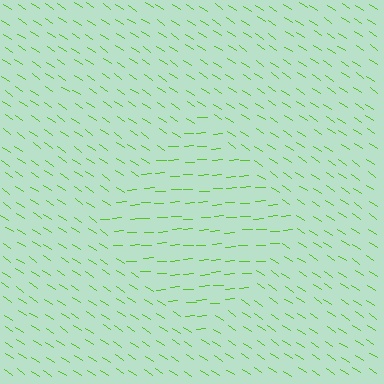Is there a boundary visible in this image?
Yes, there is a texture boundary formed by a change in line orientation.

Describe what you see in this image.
The image is filled with small lime line segments. A diamond region in the image has lines oriented differently from the surrounding lines, creating a visible texture boundary.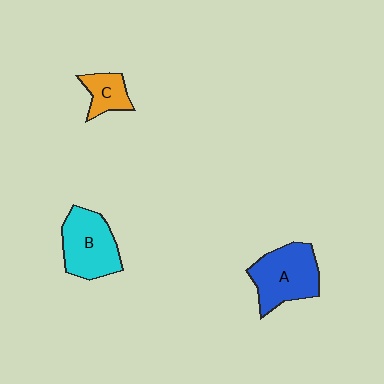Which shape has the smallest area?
Shape C (orange).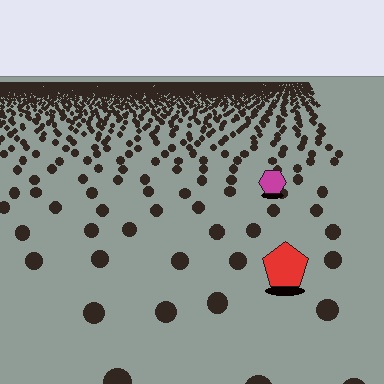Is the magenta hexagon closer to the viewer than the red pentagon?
No. The red pentagon is closer — you can tell from the texture gradient: the ground texture is coarser near it.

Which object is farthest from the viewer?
The magenta hexagon is farthest from the viewer. It appears smaller and the ground texture around it is denser.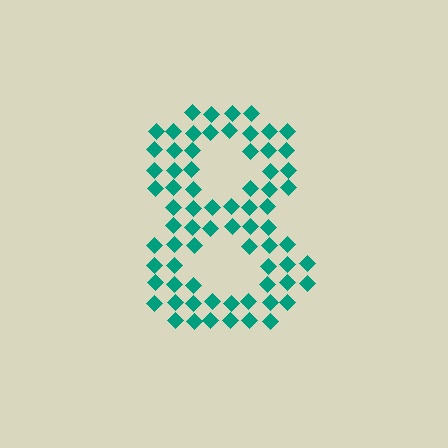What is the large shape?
The large shape is the digit 8.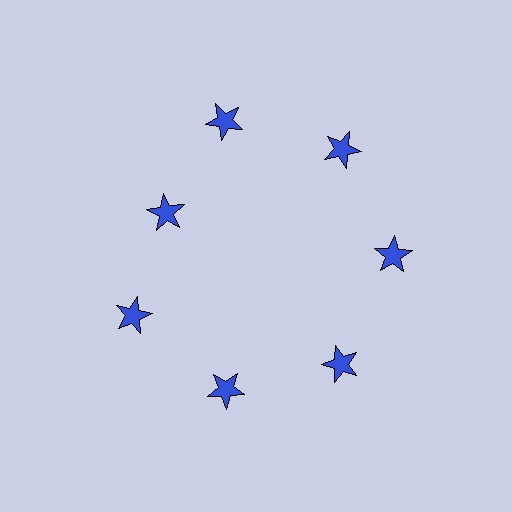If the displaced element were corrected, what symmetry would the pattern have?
It would have 7-fold rotational symmetry — the pattern would map onto itself every 51 degrees.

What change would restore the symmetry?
The symmetry would be restored by moving it outward, back onto the ring so that all 7 stars sit at equal angles and equal distance from the center.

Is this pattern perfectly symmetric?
No. The 7 blue stars are arranged in a ring, but one element near the 10 o'clock position is pulled inward toward the center, breaking the 7-fold rotational symmetry.